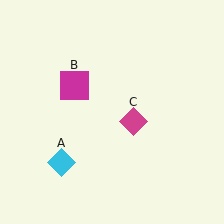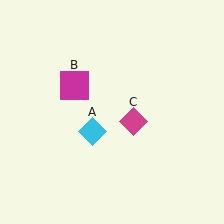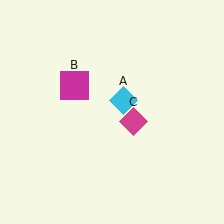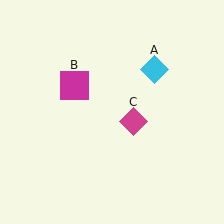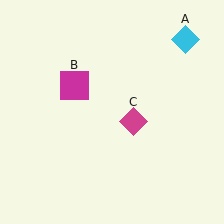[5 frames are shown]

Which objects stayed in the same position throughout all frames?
Magenta square (object B) and magenta diamond (object C) remained stationary.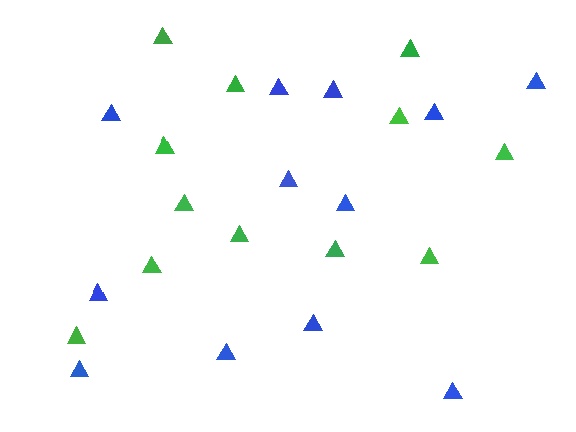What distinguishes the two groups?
There are 2 groups: one group of blue triangles (12) and one group of green triangles (12).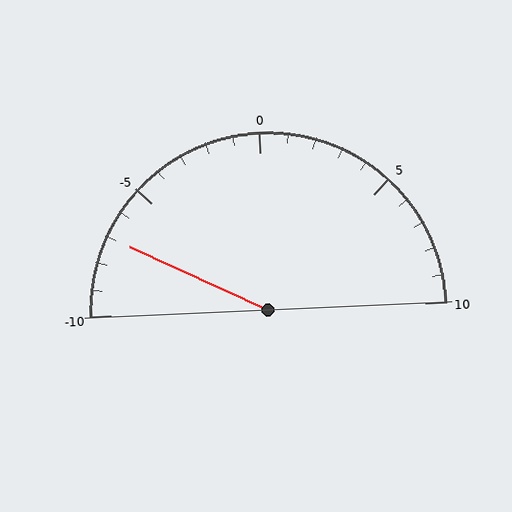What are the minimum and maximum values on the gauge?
The gauge ranges from -10 to 10.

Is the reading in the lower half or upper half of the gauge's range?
The reading is in the lower half of the range (-10 to 10).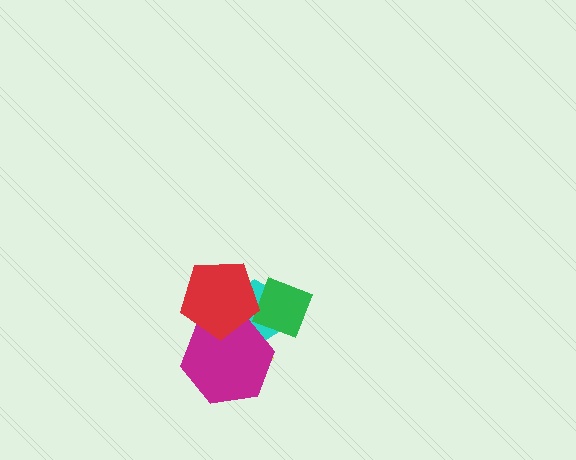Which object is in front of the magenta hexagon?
The red pentagon is in front of the magenta hexagon.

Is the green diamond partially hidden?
Yes, it is partially covered by another shape.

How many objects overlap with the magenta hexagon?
3 objects overlap with the magenta hexagon.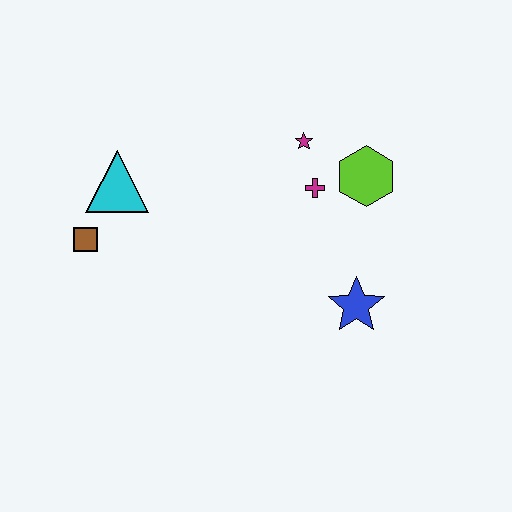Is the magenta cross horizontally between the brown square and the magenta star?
No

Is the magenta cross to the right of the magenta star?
Yes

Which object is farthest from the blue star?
The brown square is farthest from the blue star.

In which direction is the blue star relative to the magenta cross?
The blue star is below the magenta cross.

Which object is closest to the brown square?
The cyan triangle is closest to the brown square.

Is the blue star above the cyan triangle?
No